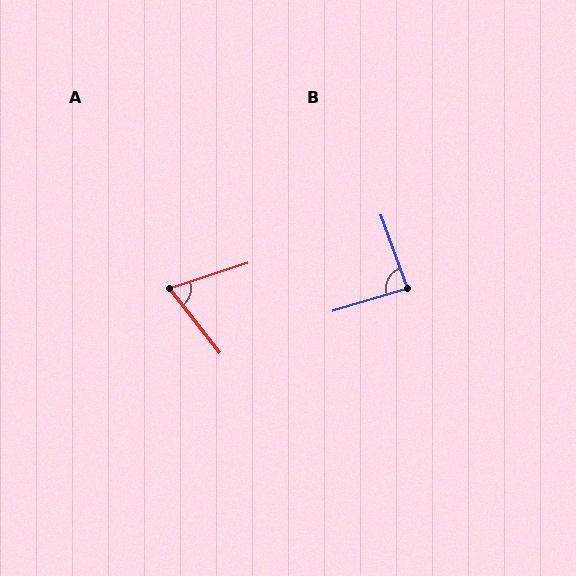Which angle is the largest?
B, at approximately 87 degrees.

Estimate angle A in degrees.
Approximately 70 degrees.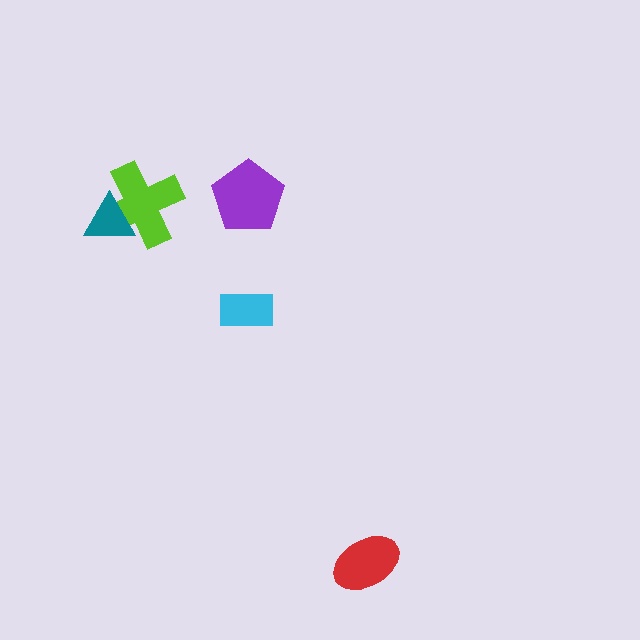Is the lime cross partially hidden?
Yes, it is partially covered by another shape.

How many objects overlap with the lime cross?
1 object overlaps with the lime cross.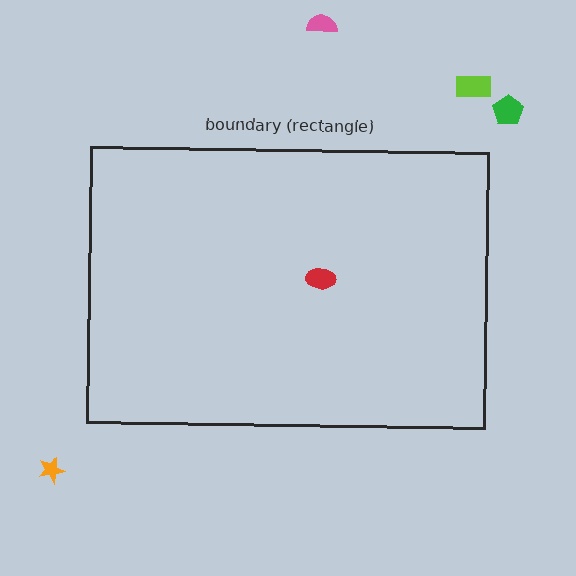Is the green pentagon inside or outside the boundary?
Outside.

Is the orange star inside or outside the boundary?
Outside.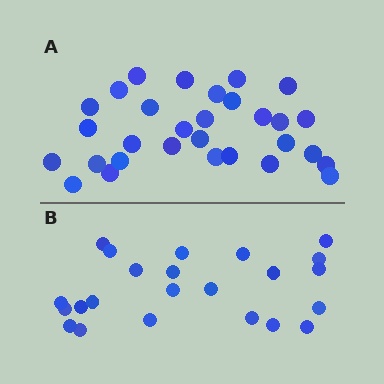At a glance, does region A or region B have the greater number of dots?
Region A (the top region) has more dots.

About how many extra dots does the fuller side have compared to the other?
Region A has roughly 8 or so more dots than region B.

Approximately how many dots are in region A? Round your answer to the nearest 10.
About 30 dots.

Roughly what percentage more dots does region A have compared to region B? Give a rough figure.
About 30% more.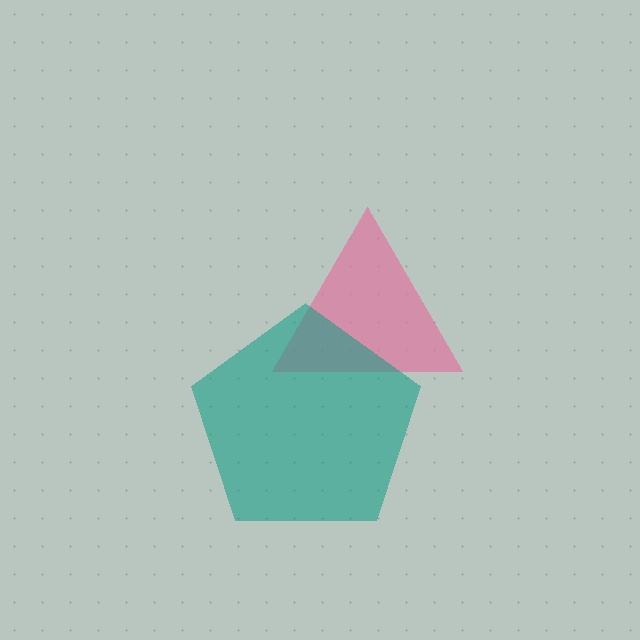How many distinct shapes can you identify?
There are 2 distinct shapes: a pink triangle, a teal pentagon.